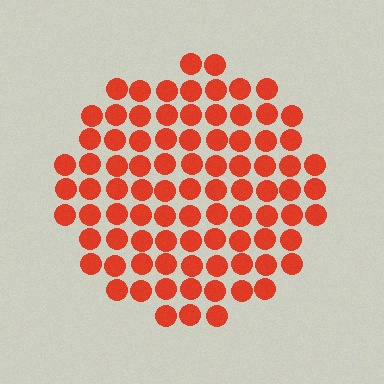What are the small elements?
The small elements are circles.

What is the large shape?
The large shape is a circle.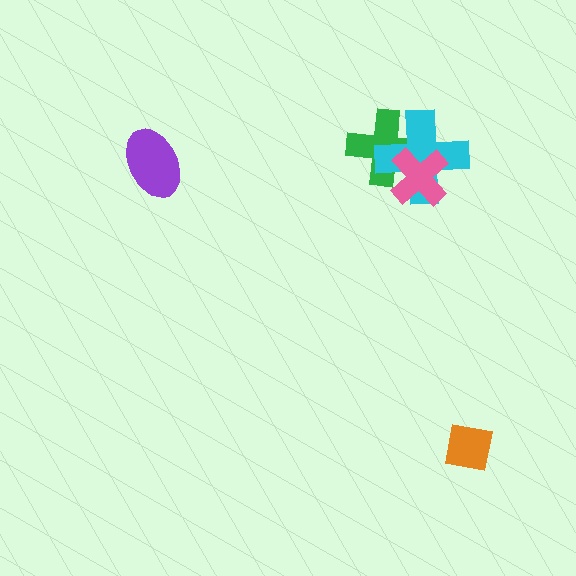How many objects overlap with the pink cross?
2 objects overlap with the pink cross.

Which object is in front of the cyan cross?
The pink cross is in front of the cyan cross.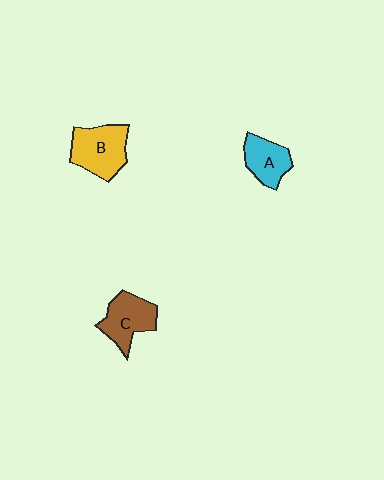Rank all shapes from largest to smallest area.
From largest to smallest: B (yellow), C (brown), A (cyan).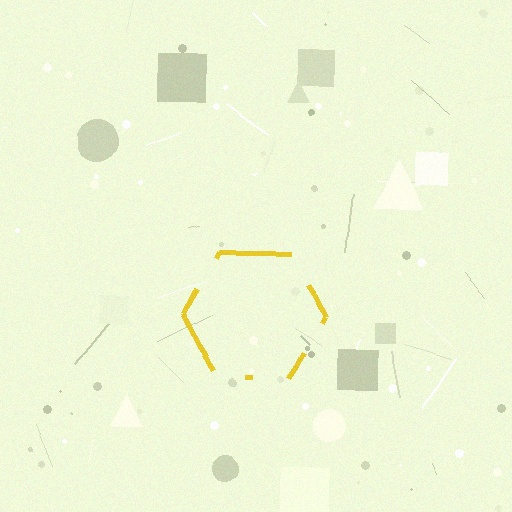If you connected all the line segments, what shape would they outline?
They would outline a hexagon.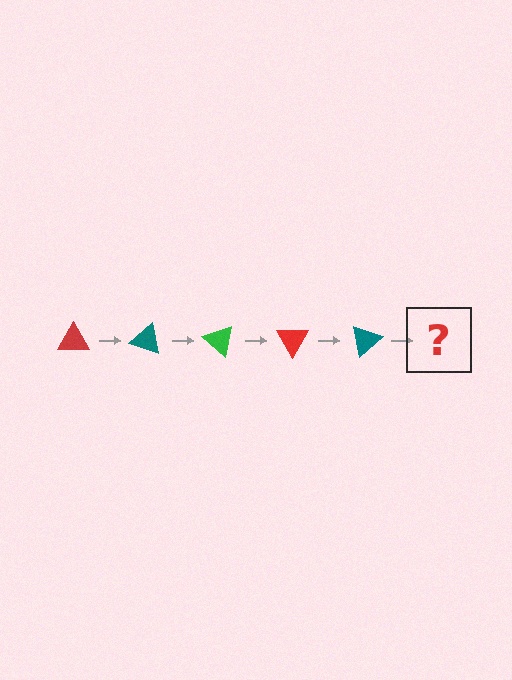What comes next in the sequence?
The next element should be a green triangle, rotated 100 degrees from the start.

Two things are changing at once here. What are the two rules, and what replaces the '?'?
The two rules are that it rotates 20 degrees each step and the color cycles through red, teal, and green. The '?' should be a green triangle, rotated 100 degrees from the start.